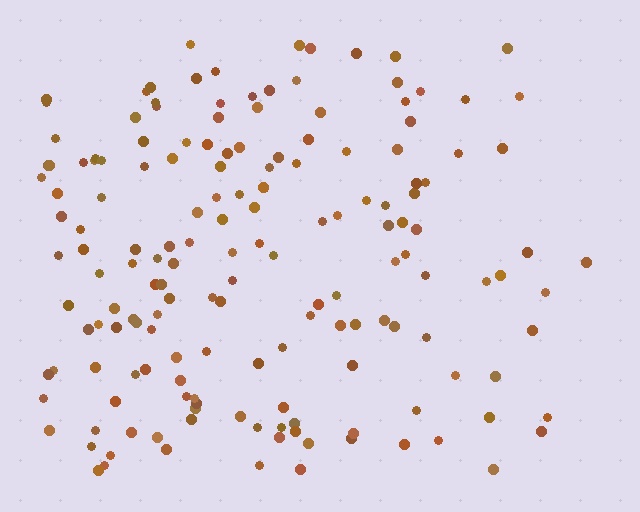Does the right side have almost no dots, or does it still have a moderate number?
Still a moderate number, just noticeably fewer than the left.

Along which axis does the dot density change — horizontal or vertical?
Horizontal.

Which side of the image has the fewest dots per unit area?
The right.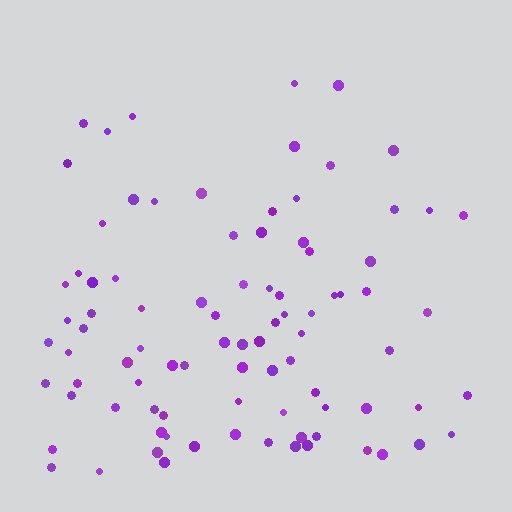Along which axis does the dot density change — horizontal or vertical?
Vertical.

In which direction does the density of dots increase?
From top to bottom, with the bottom side densest.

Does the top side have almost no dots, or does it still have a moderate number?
Still a moderate number, just noticeably fewer than the bottom.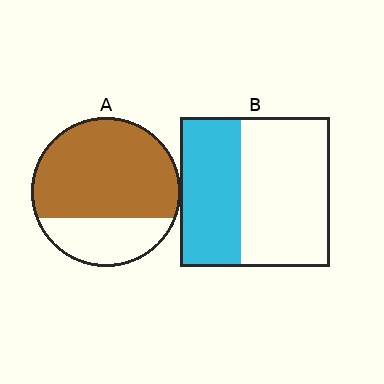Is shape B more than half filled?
No.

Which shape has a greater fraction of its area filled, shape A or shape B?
Shape A.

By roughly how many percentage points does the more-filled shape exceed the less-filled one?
By roughly 30 percentage points (A over B).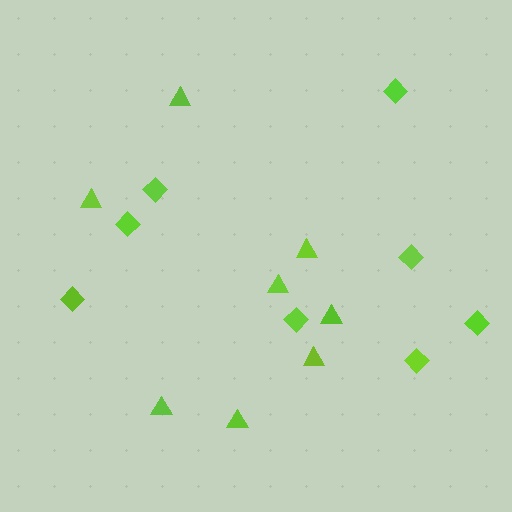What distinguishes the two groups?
There are 2 groups: one group of diamonds (8) and one group of triangles (8).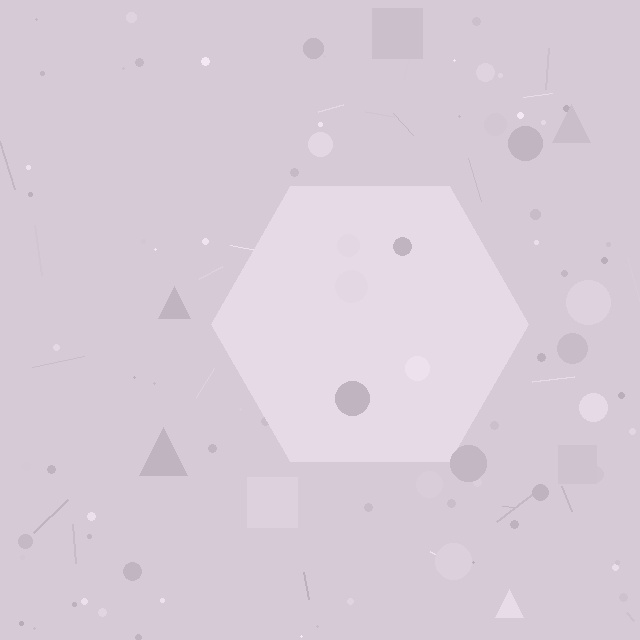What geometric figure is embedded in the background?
A hexagon is embedded in the background.